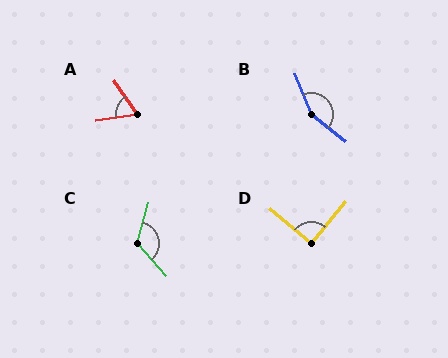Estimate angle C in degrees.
Approximately 122 degrees.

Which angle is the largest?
B, at approximately 151 degrees.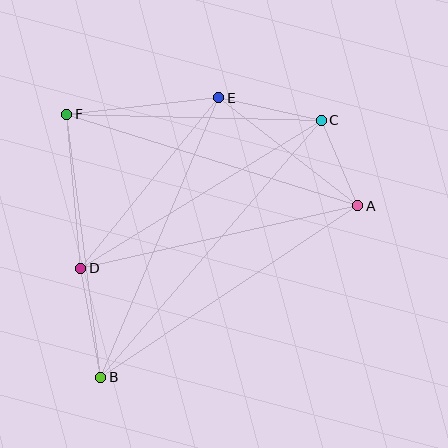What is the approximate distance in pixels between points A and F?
The distance between A and F is approximately 305 pixels.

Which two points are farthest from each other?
Points B and C are farthest from each other.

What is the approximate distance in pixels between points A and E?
The distance between A and E is approximately 176 pixels.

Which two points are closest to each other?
Points A and C are closest to each other.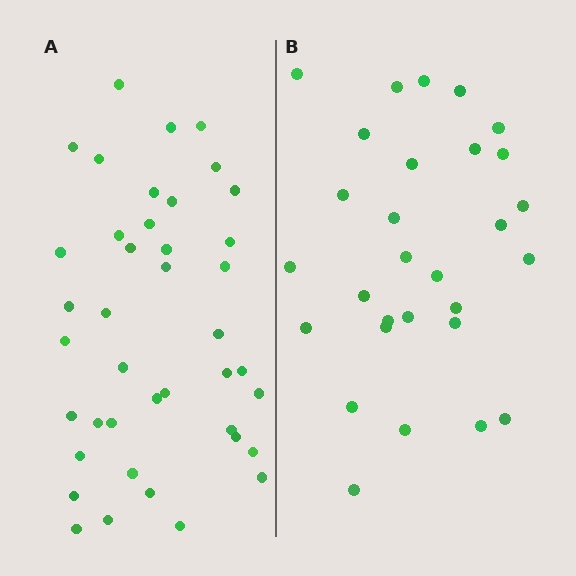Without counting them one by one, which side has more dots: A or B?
Region A (the left region) has more dots.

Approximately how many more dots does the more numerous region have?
Region A has roughly 12 or so more dots than region B.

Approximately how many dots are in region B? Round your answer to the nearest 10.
About 30 dots. (The exact count is 29, which rounds to 30.)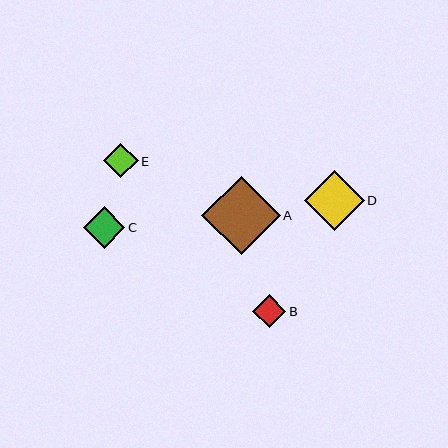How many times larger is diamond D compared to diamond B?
Diamond D is approximately 1.8 times the size of diamond B.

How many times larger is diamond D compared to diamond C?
Diamond D is approximately 1.4 times the size of diamond C.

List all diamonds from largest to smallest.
From largest to smallest: A, D, C, E, B.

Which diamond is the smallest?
Diamond B is the smallest with a size of approximately 33 pixels.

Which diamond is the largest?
Diamond A is the largest with a size of approximately 78 pixels.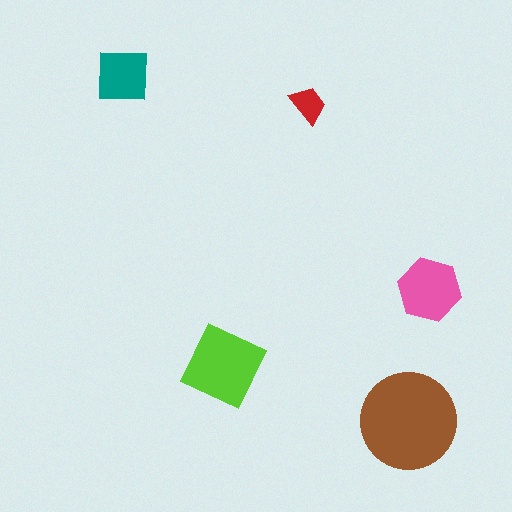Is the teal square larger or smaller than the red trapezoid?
Larger.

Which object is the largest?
The brown circle.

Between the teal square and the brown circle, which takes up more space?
The brown circle.